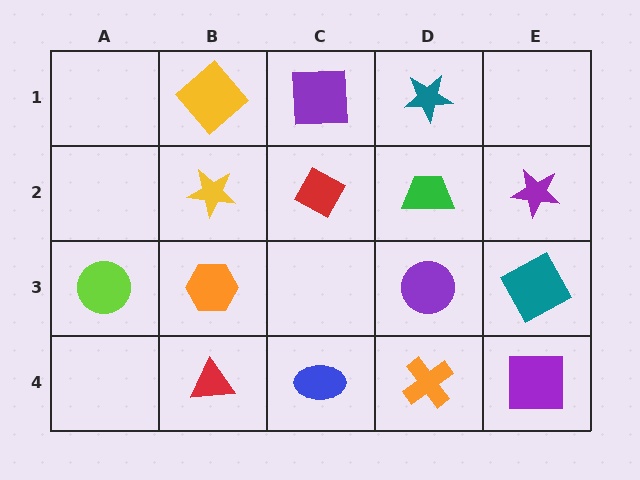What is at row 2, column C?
A red diamond.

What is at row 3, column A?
A lime circle.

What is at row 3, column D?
A purple circle.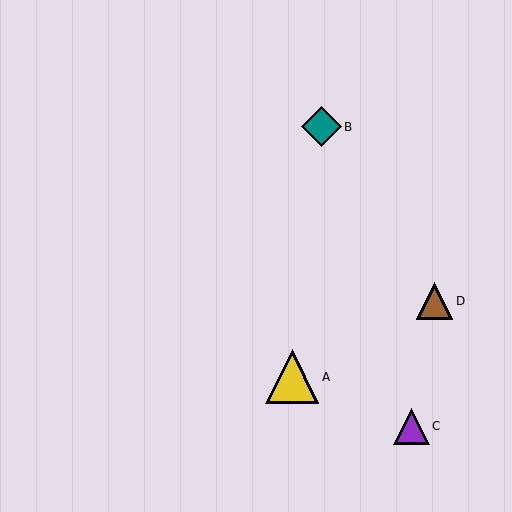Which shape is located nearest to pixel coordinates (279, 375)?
The yellow triangle (labeled A) at (292, 377) is nearest to that location.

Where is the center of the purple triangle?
The center of the purple triangle is at (411, 426).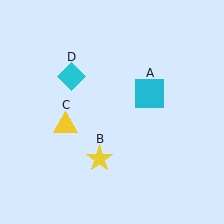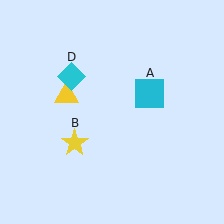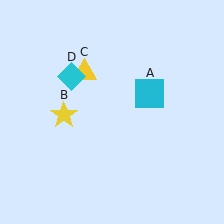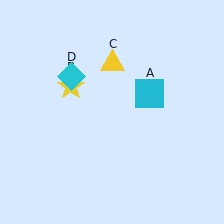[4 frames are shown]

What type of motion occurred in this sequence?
The yellow star (object B), yellow triangle (object C) rotated clockwise around the center of the scene.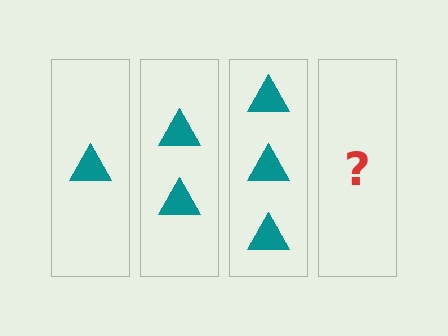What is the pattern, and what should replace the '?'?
The pattern is that each step adds one more triangle. The '?' should be 4 triangles.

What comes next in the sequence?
The next element should be 4 triangles.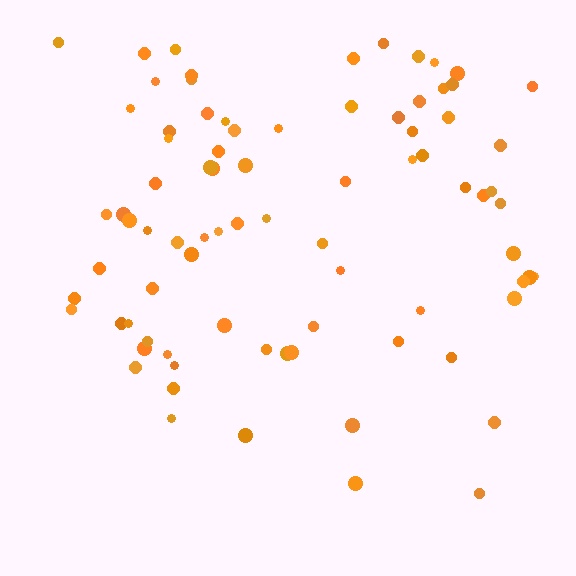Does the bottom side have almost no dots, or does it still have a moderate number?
Still a moderate number, just noticeably fewer than the top.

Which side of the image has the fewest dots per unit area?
The bottom.